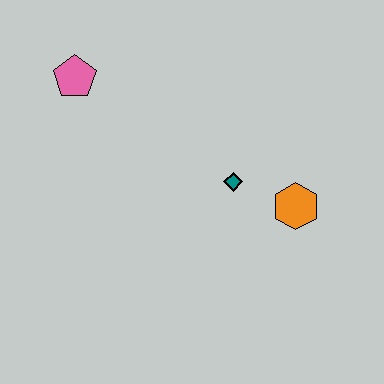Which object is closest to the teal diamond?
The orange hexagon is closest to the teal diamond.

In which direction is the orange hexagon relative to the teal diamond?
The orange hexagon is to the right of the teal diamond.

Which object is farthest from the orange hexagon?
The pink pentagon is farthest from the orange hexagon.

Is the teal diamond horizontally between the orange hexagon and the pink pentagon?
Yes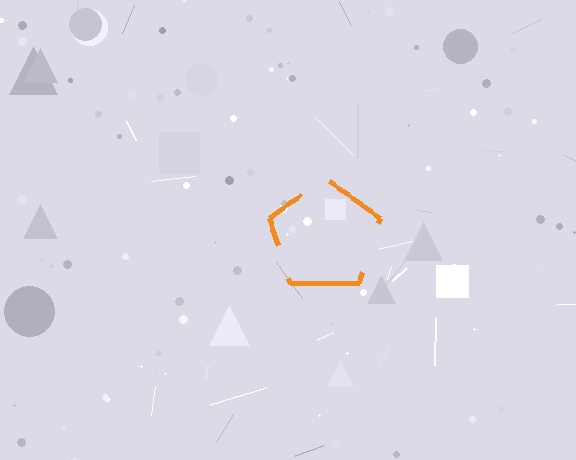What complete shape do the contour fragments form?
The contour fragments form a pentagon.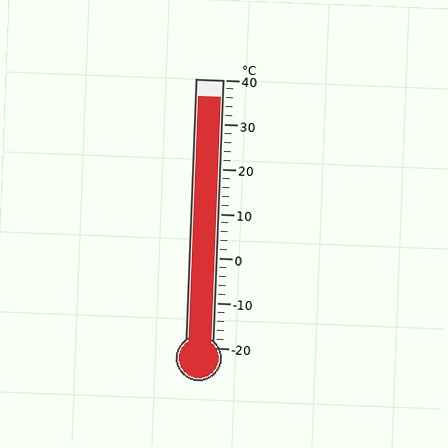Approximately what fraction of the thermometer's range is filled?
The thermometer is filled to approximately 95% of its range.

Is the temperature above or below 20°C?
The temperature is above 20°C.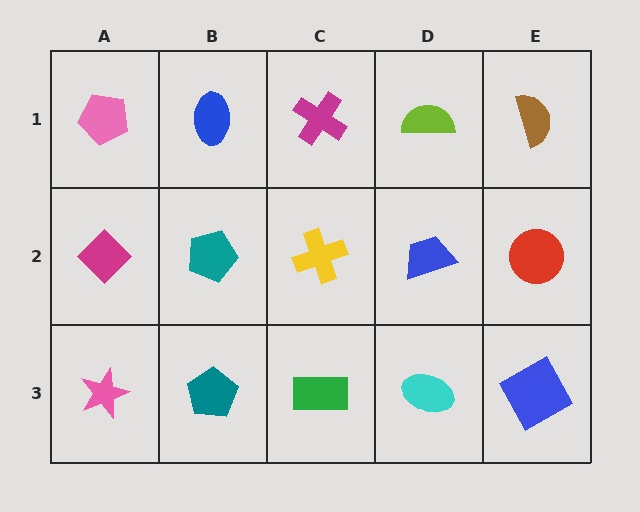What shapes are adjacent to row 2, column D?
A lime semicircle (row 1, column D), a cyan ellipse (row 3, column D), a yellow cross (row 2, column C), a red circle (row 2, column E).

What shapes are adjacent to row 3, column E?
A red circle (row 2, column E), a cyan ellipse (row 3, column D).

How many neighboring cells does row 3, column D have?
3.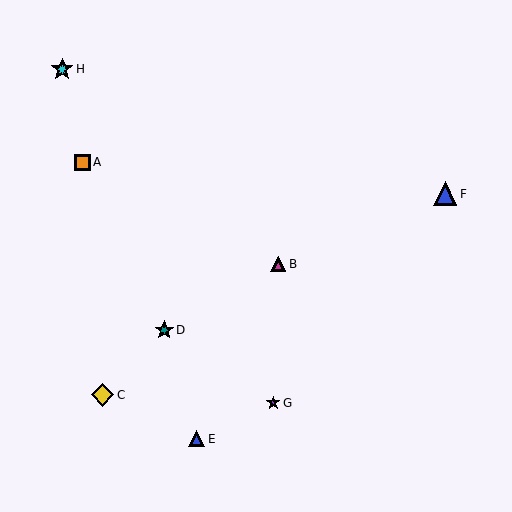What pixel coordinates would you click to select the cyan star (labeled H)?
Click at (62, 69) to select the cyan star H.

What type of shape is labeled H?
Shape H is a cyan star.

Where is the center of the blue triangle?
The center of the blue triangle is at (197, 439).